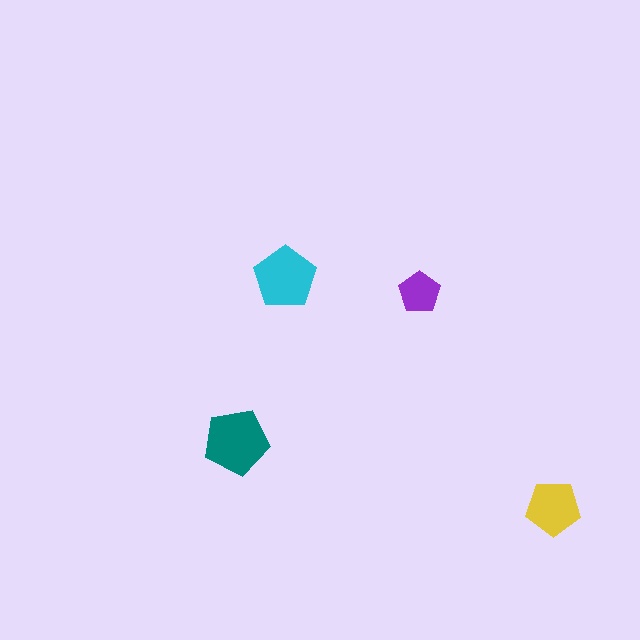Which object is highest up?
The cyan pentagon is topmost.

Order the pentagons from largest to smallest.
the teal one, the cyan one, the yellow one, the purple one.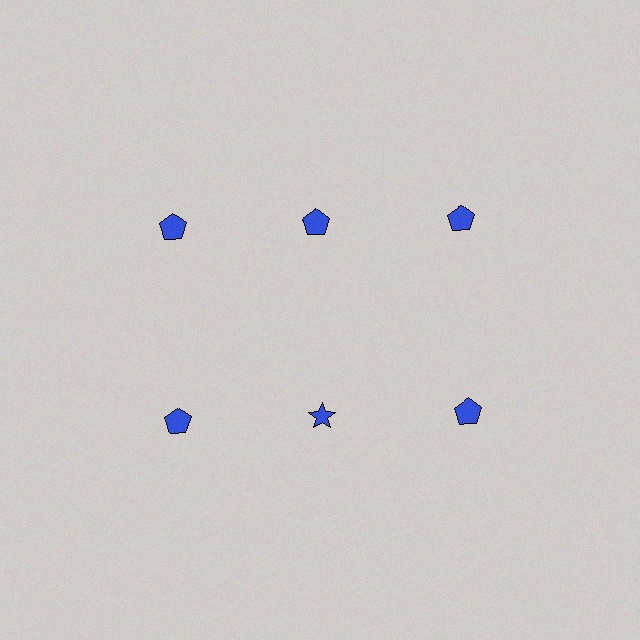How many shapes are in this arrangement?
There are 6 shapes arranged in a grid pattern.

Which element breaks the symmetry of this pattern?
The blue star in the second row, second from left column breaks the symmetry. All other shapes are blue pentagons.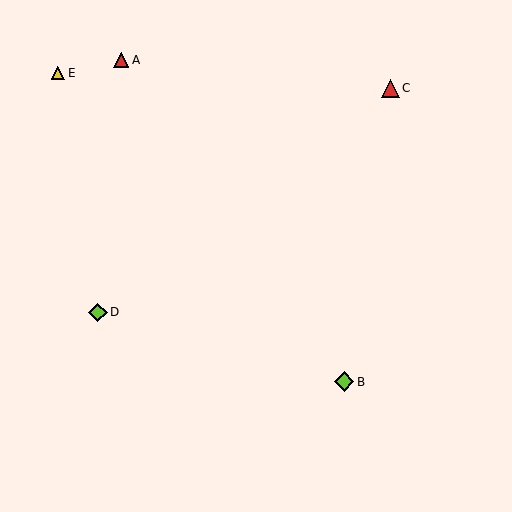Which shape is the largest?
The lime diamond (labeled B) is the largest.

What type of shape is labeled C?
Shape C is a red triangle.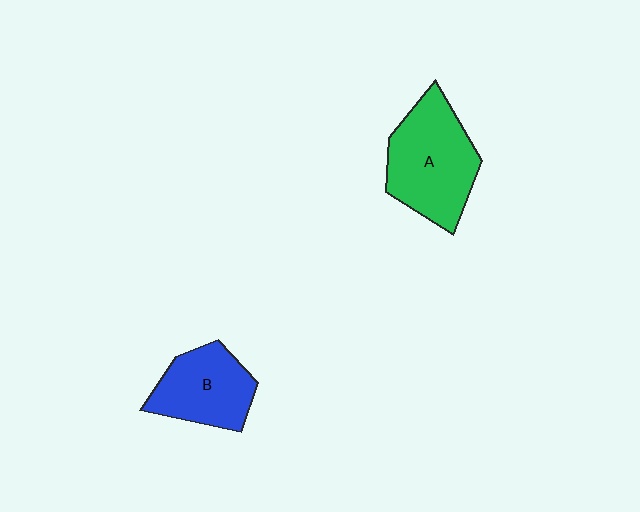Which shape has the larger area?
Shape A (green).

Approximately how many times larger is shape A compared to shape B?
Approximately 1.3 times.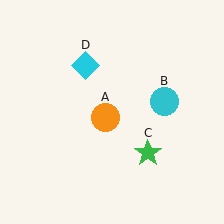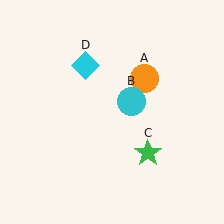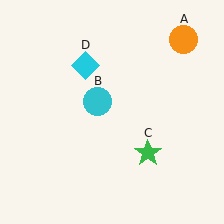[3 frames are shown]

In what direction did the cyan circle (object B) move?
The cyan circle (object B) moved left.